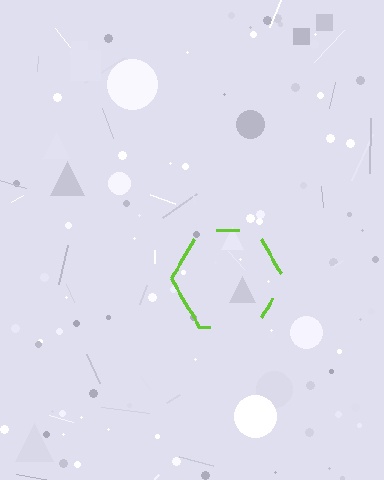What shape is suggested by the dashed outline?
The dashed outline suggests a hexagon.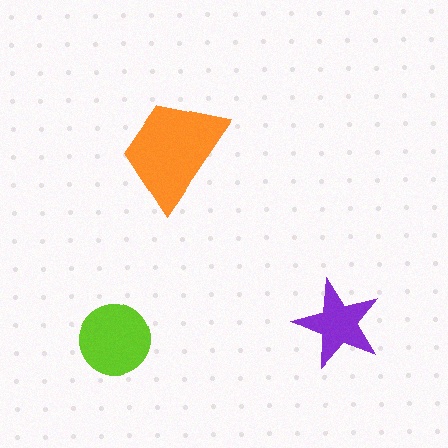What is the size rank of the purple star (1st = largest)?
3rd.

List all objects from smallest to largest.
The purple star, the lime circle, the orange trapezoid.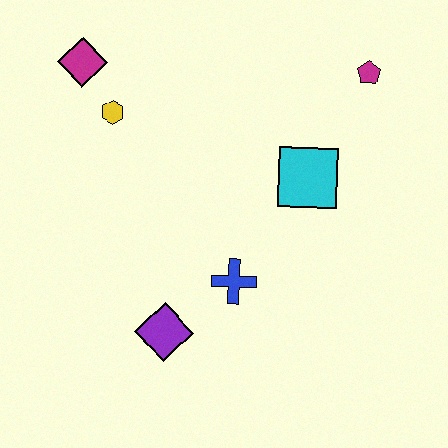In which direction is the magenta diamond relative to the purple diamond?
The magenta diamond is above the purple diamond.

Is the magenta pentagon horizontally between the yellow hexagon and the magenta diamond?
No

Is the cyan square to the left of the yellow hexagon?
No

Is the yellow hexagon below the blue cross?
No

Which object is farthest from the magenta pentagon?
The purple diamond is farthest from the magenta pentagon.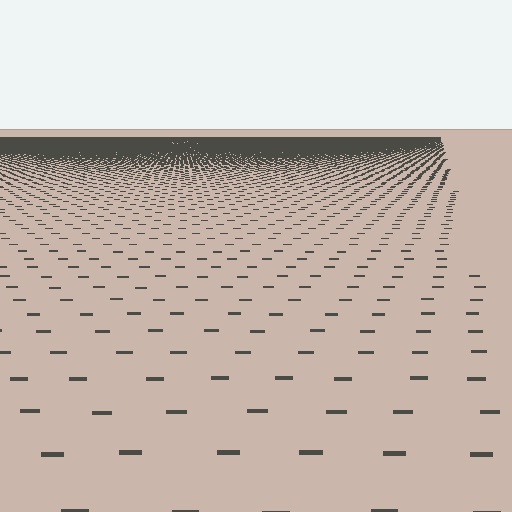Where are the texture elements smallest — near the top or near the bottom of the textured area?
Near the top.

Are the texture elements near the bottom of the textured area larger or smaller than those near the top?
Larger. Near the bottom, elements are closer to the viewer and appear at a bigger on-screen size.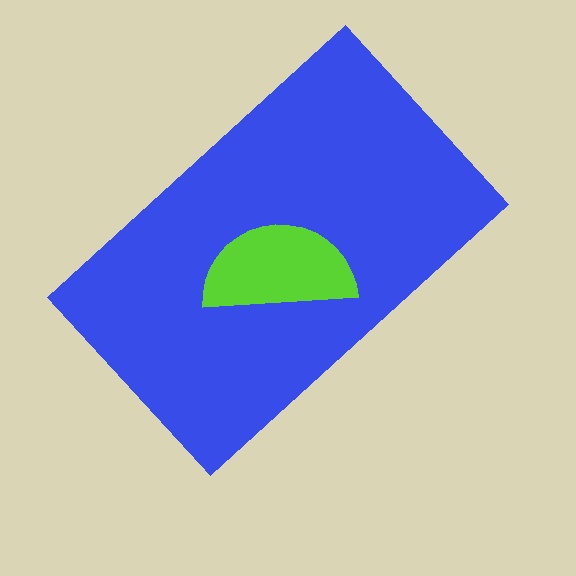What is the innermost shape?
The lime semicircle.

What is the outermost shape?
The blue rectangle.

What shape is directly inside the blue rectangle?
The lime semicircle.